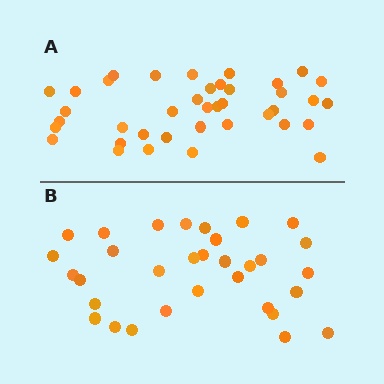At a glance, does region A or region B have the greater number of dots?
Region A (the top region) has more dots.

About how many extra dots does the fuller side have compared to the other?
Region A has roughly 8 or so more dots than region B.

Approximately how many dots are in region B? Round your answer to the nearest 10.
About 30 dots. (The exact count is 32, which rounds to 30.)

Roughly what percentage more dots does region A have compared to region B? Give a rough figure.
About 20% more.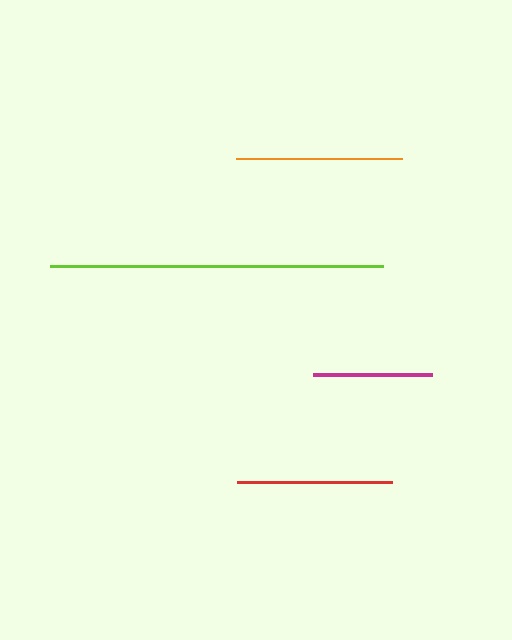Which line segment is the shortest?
The magenta line is the shortest at approximately 118 pixels.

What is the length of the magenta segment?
The magenta segment is approximately 118 pixels long.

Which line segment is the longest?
The lime line is the longest at approximately 333 pixels.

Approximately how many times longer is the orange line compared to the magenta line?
The orange line is approximately 1.4 times the length of the magenta line.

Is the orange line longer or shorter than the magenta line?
The orange line is longer than the magenta line.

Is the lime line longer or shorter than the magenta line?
The lime line is longer than the magenta line.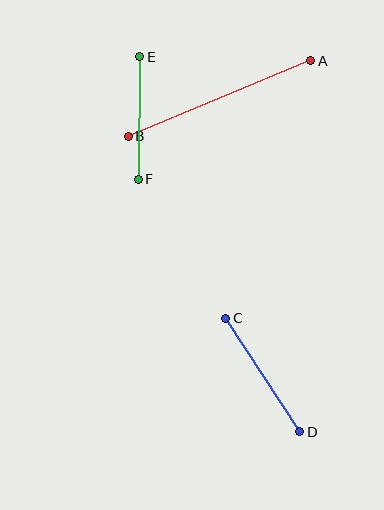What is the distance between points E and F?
The distance is approximately 123 pixels.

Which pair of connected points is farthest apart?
Points A and B are farthest apart.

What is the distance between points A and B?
The distance is approximately 197 pixels.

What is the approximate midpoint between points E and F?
The midpoint is at approximately (139, 118) pixels.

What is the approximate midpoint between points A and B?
The midpoint is at approximately (220, 99) pixels.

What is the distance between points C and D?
The distance is approximately 136 pixels.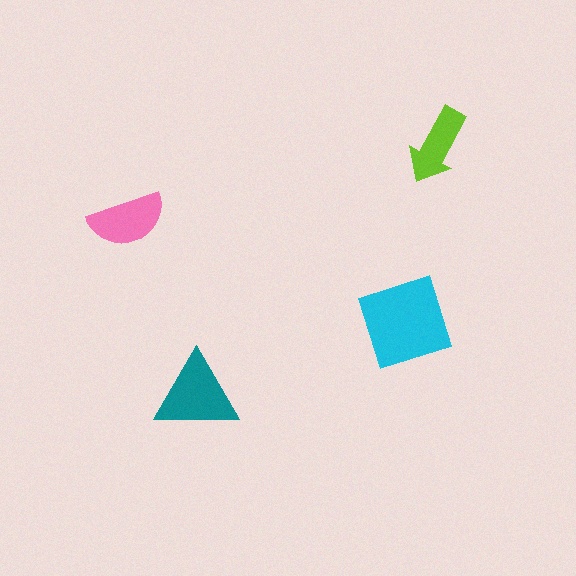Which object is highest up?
The lime arrow is topmost.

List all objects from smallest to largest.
The lime arrow, the pink semicircle, the teal triangle, the cyan square.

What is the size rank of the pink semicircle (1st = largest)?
3rd.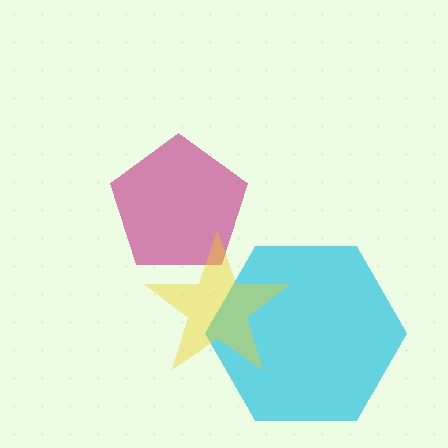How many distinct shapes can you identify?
There are 3 distinct shapes: a magenta pentagon, a cyan hexagon, a yellow star.